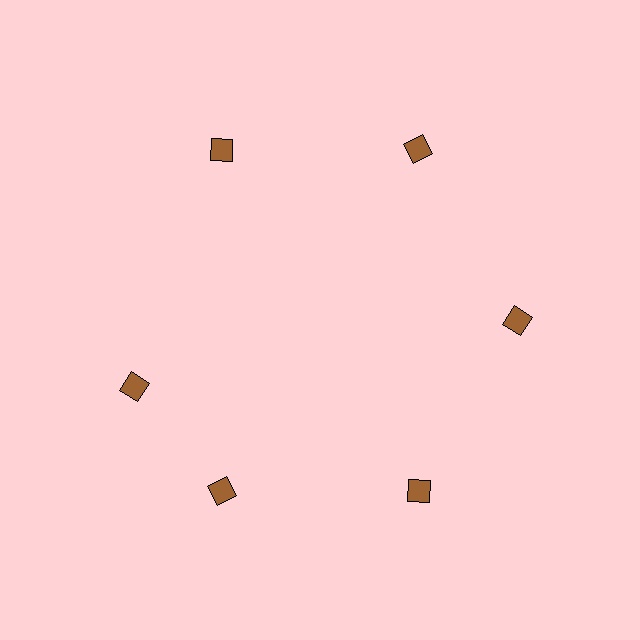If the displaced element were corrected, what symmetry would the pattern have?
It would have 6-fold rotational symmetry — the pattern would map onto itself every 60 degrees.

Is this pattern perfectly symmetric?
No. The 6 brown diamonds are arranged in a ring, but one element near the 9 o'clock position is rotated out of alignment along the ring, breaking the 6-fold rotational symmetry.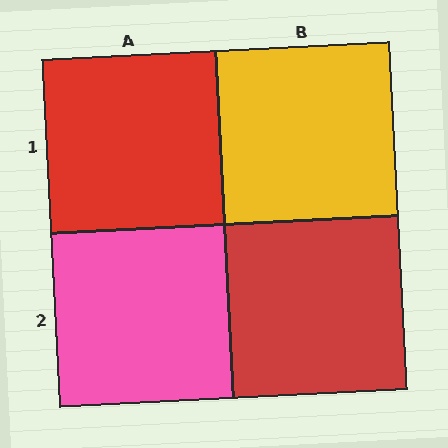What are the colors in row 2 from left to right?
Pink, red.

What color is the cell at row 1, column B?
Yellow.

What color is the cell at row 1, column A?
Red.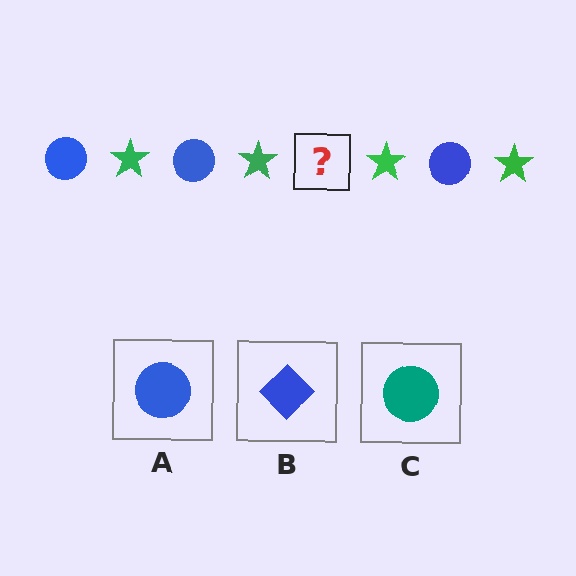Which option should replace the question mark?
Option A.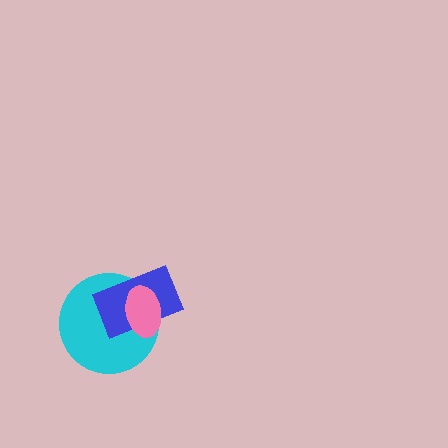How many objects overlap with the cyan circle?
2 objects overlap with the cyan circle.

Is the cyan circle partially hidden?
Yes, it is partially covered by another shape.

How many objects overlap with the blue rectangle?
2 objects overlap with the blue rectangle.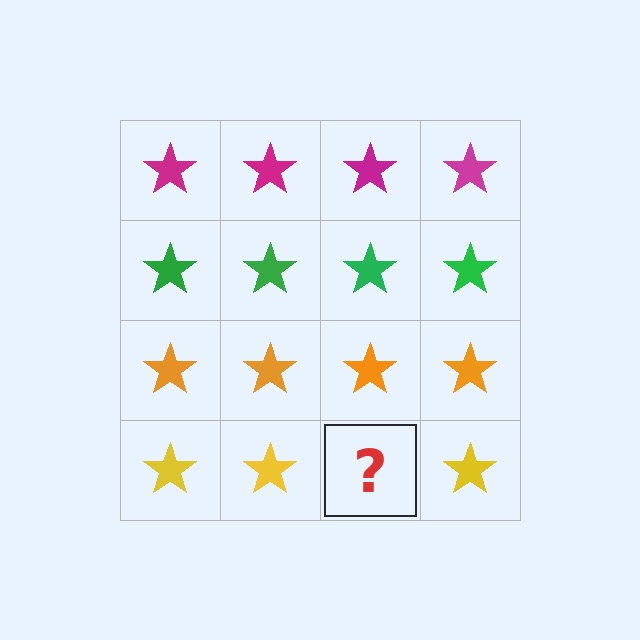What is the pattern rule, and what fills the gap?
The rule is that each row has a consistent color. The gap should be filled with a yellow star.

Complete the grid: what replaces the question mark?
The question mark should be replaced with a yellow star.